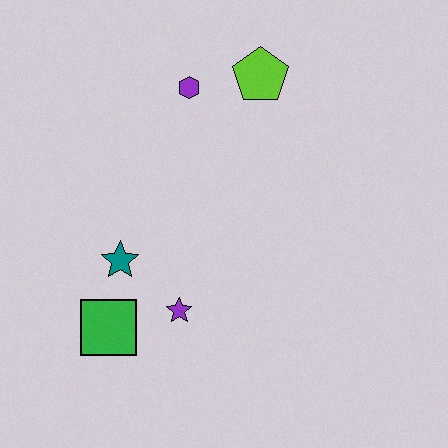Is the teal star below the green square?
No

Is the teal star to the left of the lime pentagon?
Yes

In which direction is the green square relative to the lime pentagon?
The green square is below the lime pentagon.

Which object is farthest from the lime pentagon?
The green square is farthest from the lime pentagon.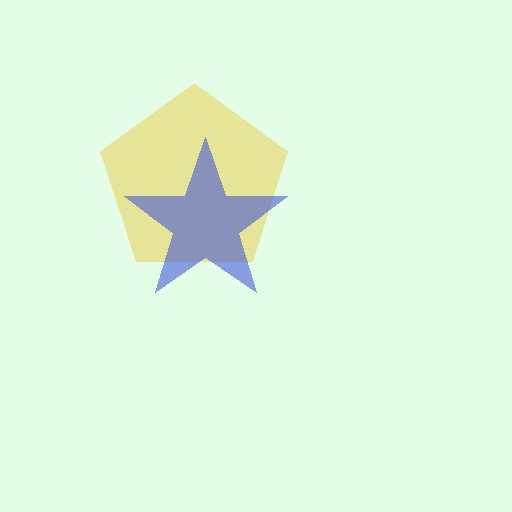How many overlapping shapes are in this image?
There are 2 overlapping shapes in the image.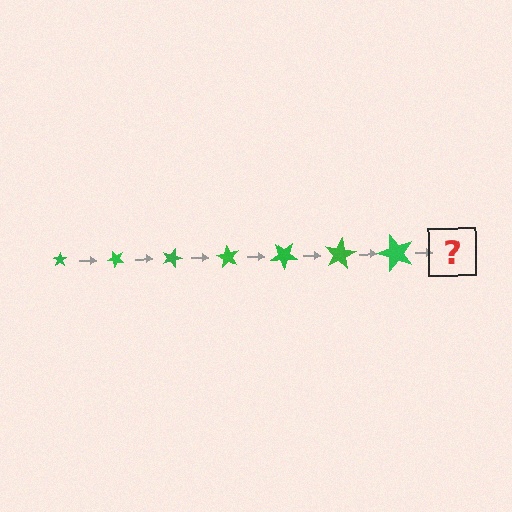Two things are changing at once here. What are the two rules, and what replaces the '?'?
The two rules are that the star grows larger each step and it rotates 45 degrees each step. The '?' should be a star, larger than the previous one and rotated 315 degrees from the start.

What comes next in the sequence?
The next element should be a star, larger than the previous one and rotated 315 degrees from the start.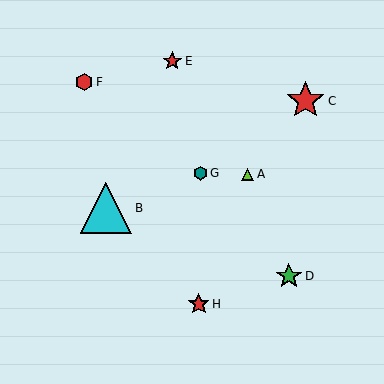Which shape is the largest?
The cyan triangle (labeled B) is the largest.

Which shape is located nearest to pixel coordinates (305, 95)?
The red star (labeled C) at (306, 101) is nearest to that location.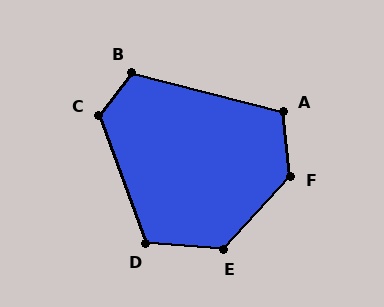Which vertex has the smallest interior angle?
A, at approximately 110 degrees.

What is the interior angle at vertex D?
Approximately 115 degrees (obtuse).